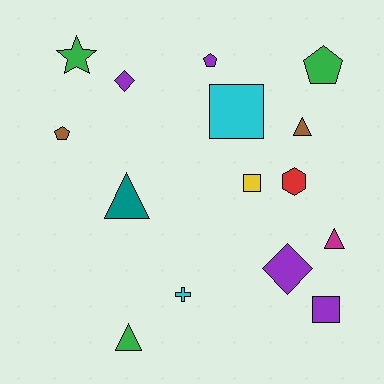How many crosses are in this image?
There is 1 cross.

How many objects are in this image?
There are 15 objects.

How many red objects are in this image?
There is 1 red object.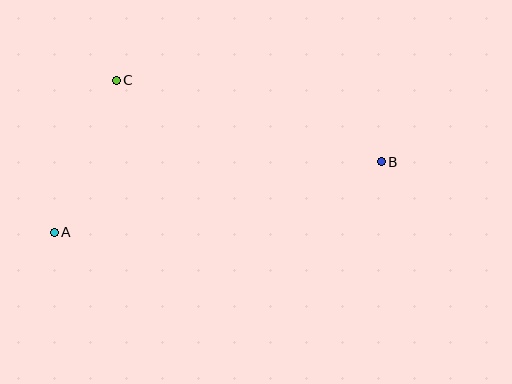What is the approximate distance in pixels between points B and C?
The distance between B and C is approximately 277 pixels.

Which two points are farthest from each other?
Points A and B are farthest from each other.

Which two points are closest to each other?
Points A and C are closest to each other.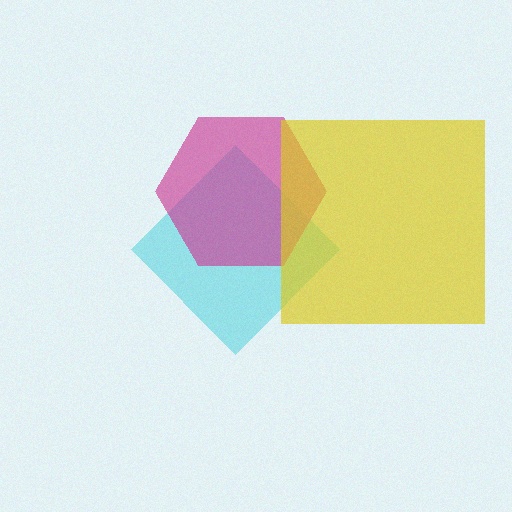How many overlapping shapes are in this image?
There are 3 overlapping shapes in the image.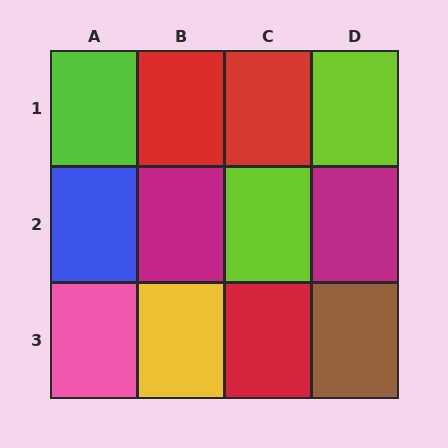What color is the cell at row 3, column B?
Yellow.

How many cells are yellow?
1 cell is yellow.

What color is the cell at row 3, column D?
Brown.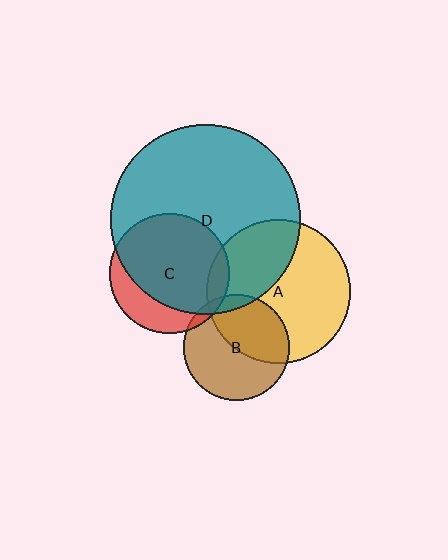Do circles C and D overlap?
Yes.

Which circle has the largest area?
Circle D (teal).